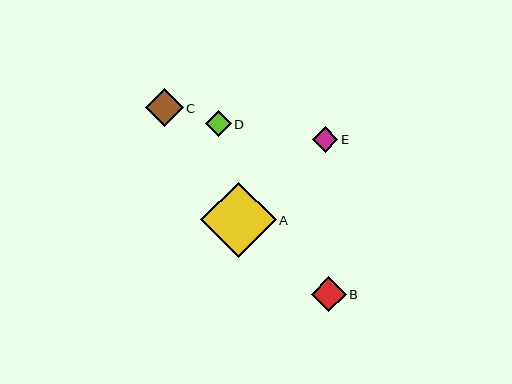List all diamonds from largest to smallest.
From largest to smallest: A, C, B, D, E.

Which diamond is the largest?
Diamond A is the largest with a size of approximately 75 pixels.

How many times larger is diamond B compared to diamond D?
Diamond B is approximately 1.3 times the size of diamond D.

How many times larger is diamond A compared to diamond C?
Diamond A is approximately 2.0 times the size of diamond C.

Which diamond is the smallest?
Diamond E is the smallest with a size of approximately 26 pixels.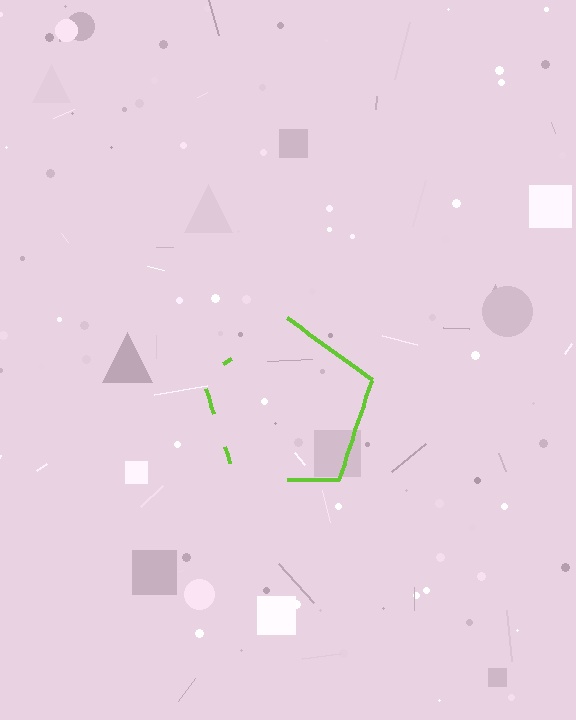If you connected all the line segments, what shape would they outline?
They would outline a pentagon.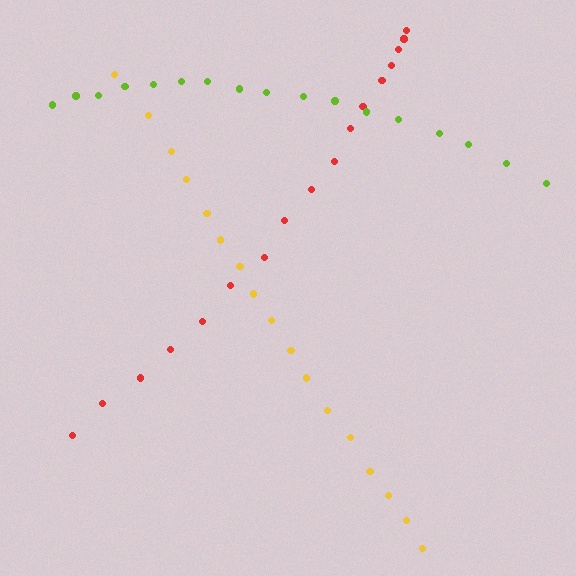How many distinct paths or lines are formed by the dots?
There are 3 distinct paths.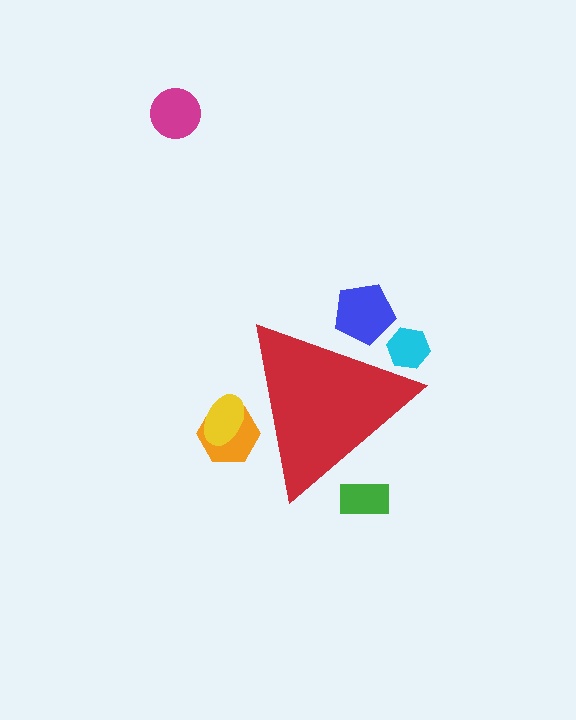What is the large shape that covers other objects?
A red triangle.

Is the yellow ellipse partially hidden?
Yes, the yellow ellipse is partially hidden behind the red triangle.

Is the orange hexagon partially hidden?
Yes, the orange hexagon is partially hidden behind the red triangle.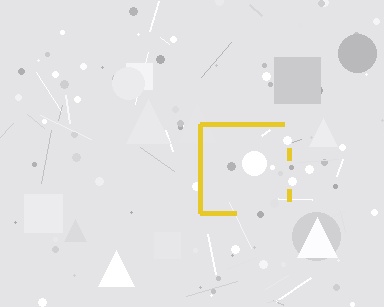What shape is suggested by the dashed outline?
The dashed outline suggests a square.